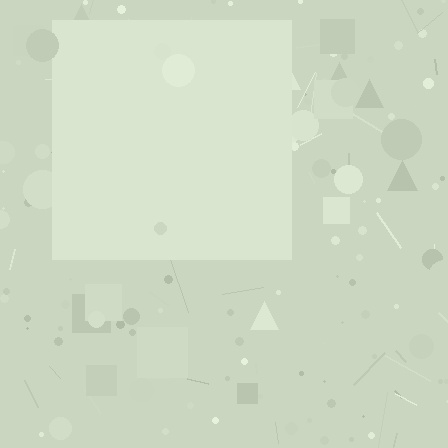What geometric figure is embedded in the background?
A square is embedded in the background.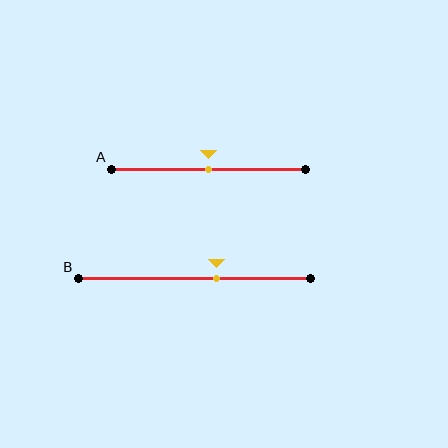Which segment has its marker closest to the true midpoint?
Segment A has its marker closest to the true midpoint.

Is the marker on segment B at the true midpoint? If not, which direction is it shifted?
No, the marker on segment B is shifted to the right by about 9% of the segment length.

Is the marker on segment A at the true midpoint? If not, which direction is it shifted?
Yes, the marker on segment A is at the true midpoint.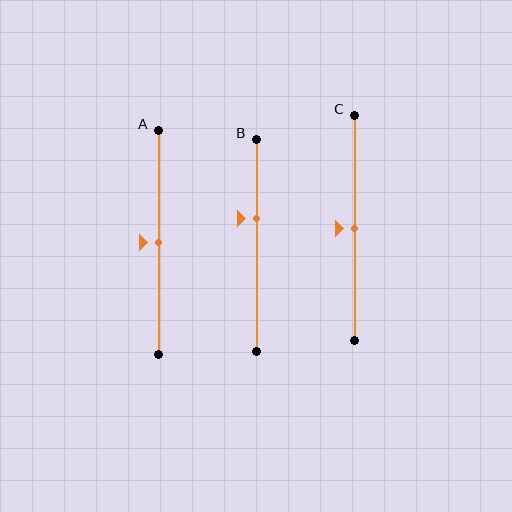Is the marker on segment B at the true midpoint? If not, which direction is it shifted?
No, the marker on segment B is shifted upward by about 13% of the segment length.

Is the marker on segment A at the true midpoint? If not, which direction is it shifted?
Yes, the marker on segment A is at the true midpoint.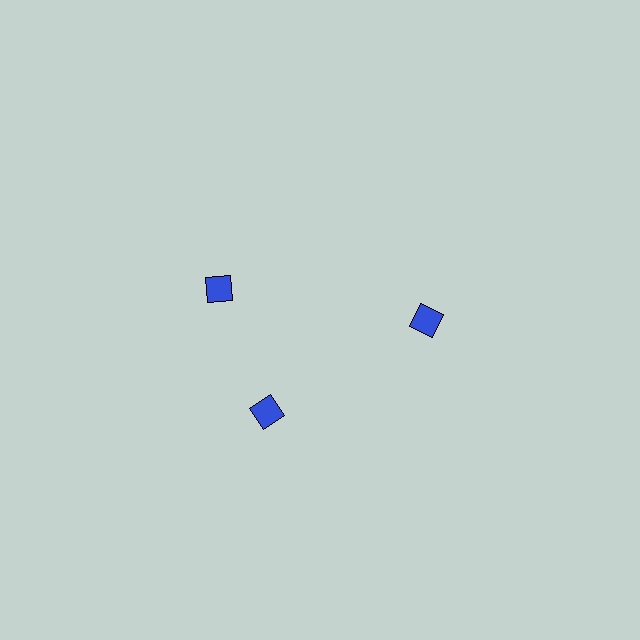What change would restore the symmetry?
The symmetry would be restored by rotating it back into even spacing with its neighbors so that all 3 diamonds sit at equal angles and equal distance from the center.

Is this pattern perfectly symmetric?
No. The 3 blue diamonds are arranged in a ring, but one element near the 11 o'clock position is rotated out of alignment along the ring, breaking the 3-fold rotational symmetry.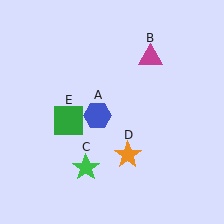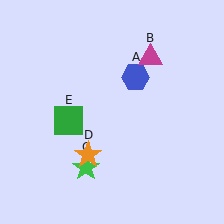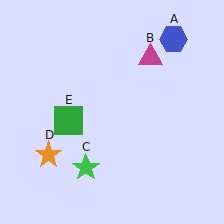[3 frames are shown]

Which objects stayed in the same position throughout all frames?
Magenta triangle (object B) and green star (object C) and green square (object E) remained stationary.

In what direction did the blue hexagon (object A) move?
The blue hexagon (object A) moved up and to the right.